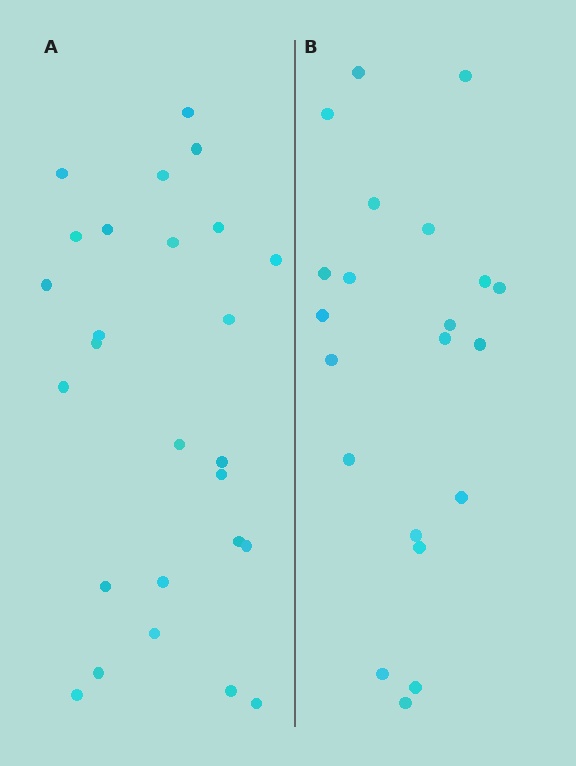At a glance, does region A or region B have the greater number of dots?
Region A (the left region) has more dots.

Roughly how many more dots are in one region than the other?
Region A has about 5 more dots than region B.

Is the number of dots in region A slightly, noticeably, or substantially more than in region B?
Region A has only slightly more — the two regions are fairly close. The ratio is roughly 1.2 to 1.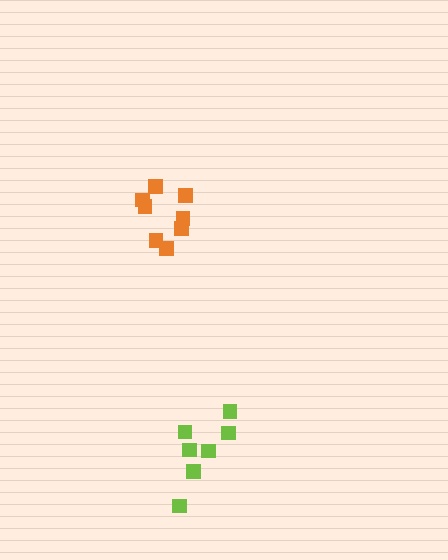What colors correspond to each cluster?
The clusters are colored: orange, lime.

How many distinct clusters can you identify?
There are 2 distinct clusters.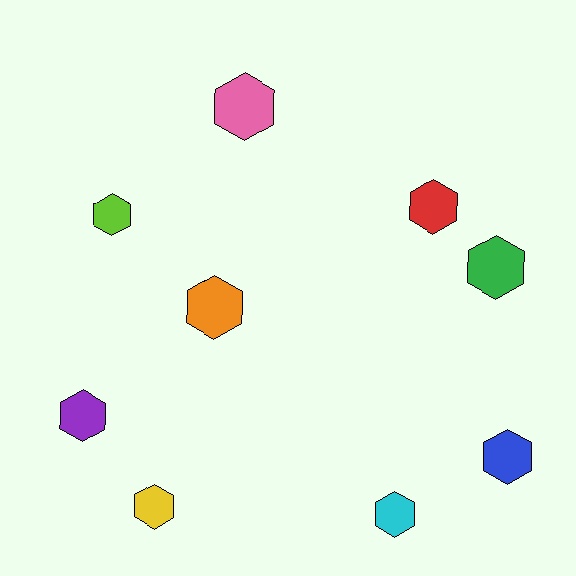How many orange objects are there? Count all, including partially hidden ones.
There is 1 orange object.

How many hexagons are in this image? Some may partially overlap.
There are 9 hexagons.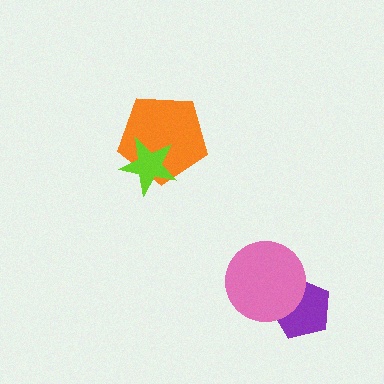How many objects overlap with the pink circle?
1 object overlaps with the pink circle.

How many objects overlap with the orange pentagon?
1 object overlaps with the orange pentagon.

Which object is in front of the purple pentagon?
The pink circle is in front of the purple pentagon.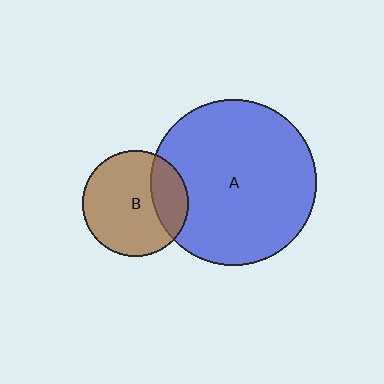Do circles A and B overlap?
Yes.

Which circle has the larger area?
Circle A (blue).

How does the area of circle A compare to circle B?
Approximately 2.5 times.